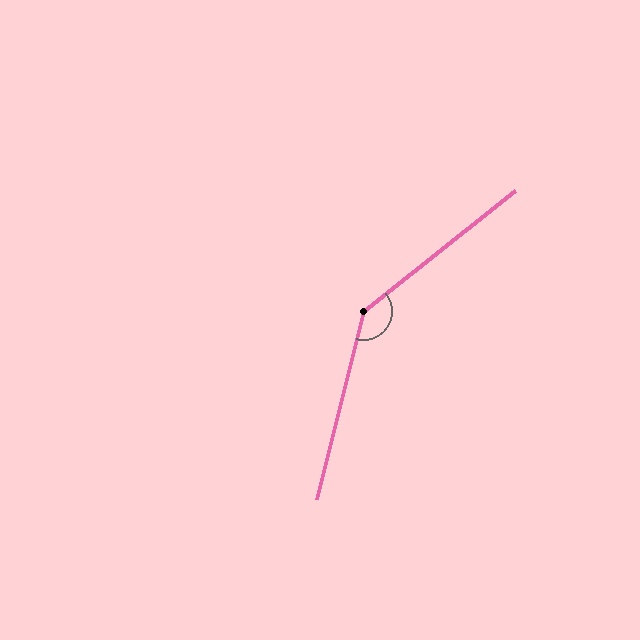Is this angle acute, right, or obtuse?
It is obtuse.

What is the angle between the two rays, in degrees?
Approximately 143 degrees.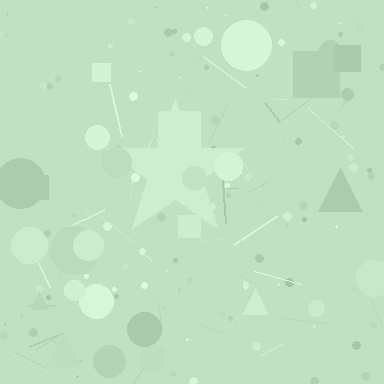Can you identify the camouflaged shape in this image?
The camouflaged shape is a star.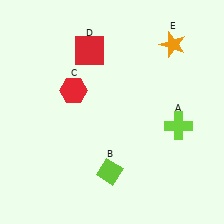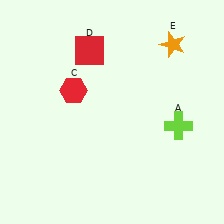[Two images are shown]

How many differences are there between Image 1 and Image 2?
There is 1 difference between the two images.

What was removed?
The lime diamond (B) was removed in Image 2.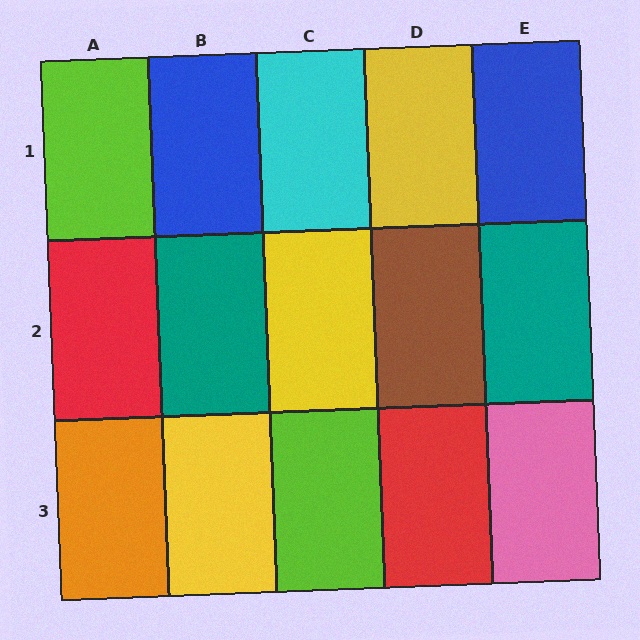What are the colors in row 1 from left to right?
Lime, blue, cyan, yellow, blue.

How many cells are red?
2 cells are red.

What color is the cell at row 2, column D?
Brown.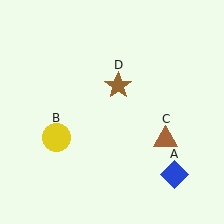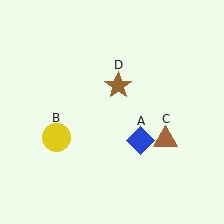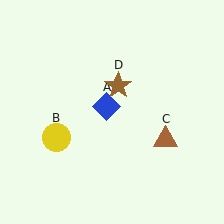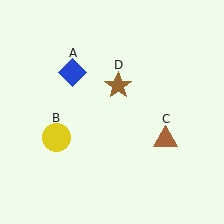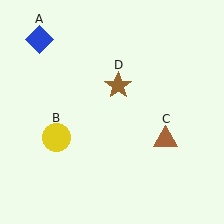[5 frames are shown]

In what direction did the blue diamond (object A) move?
The blue diamond (object A) moved up and to the left.